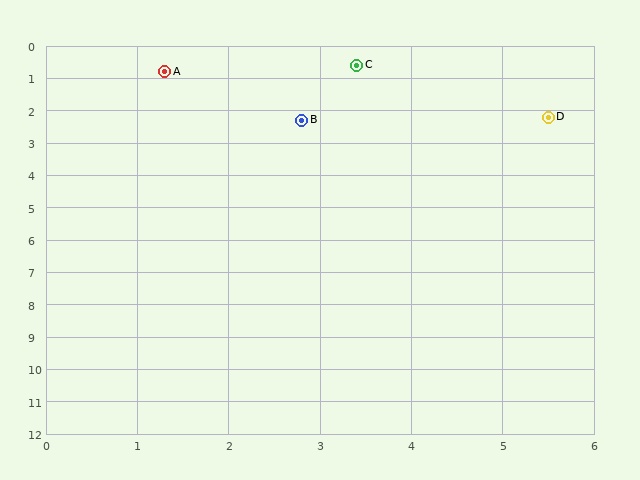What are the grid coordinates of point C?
Point C is at approximately (3.4, 0.6).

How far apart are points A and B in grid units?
Points A and B are about 2.1 grid units apart.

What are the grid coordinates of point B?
Point B is at approximately (2.8, 2.3).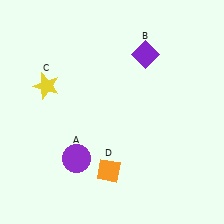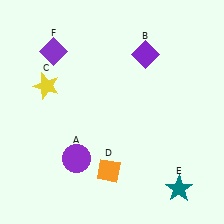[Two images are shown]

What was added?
A teal star (E), a purple diamond (F) were added in Image 2.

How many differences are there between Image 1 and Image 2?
There are 2 differences between the two images.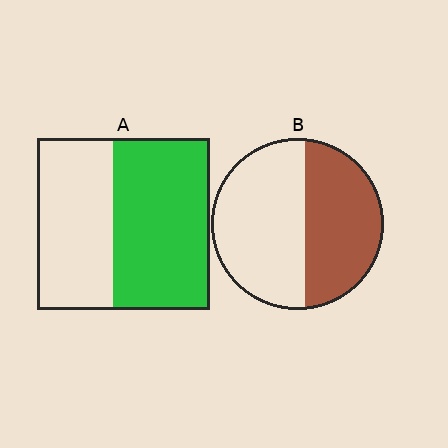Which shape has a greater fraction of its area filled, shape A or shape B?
Shape A.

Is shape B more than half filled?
No.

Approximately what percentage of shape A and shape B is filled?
A is approximately 55% and B is approximately 45%.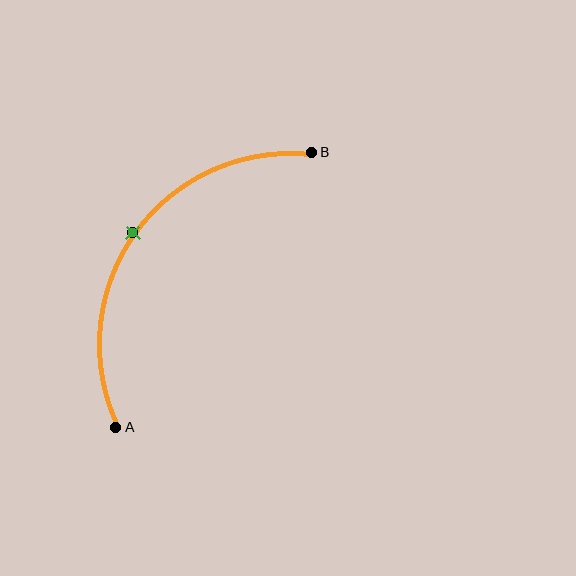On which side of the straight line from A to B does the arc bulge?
The arc bulges above and to the left of the straight line connecting A and B.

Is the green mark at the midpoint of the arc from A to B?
Yes. The green mark lies on the arc at equal arc-length from both A and B — it is the arc midpoint.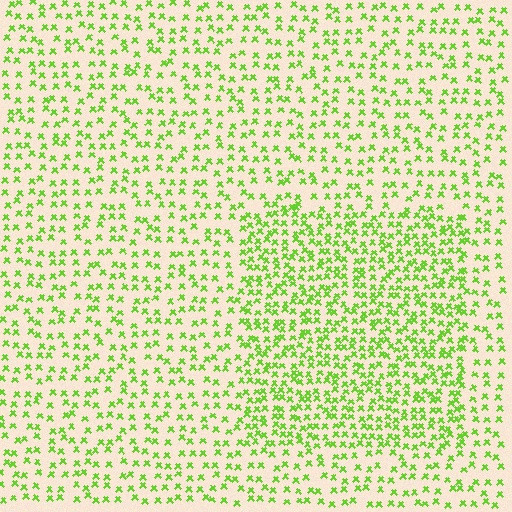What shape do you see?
I see a rectangle.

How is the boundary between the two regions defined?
The boundary is defined by a change in element density (approximately 1.8x ratio). All elements are the same color, size, and shape.